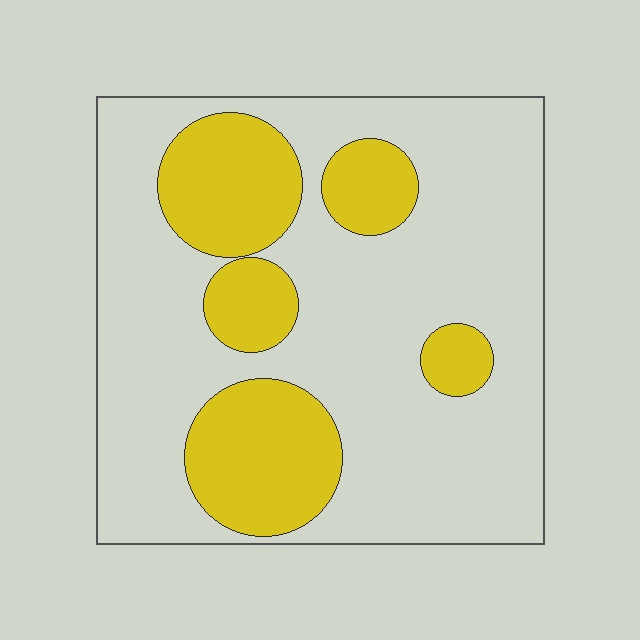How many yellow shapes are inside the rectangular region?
5.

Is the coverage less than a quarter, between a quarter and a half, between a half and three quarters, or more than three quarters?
Between a quarter and a half.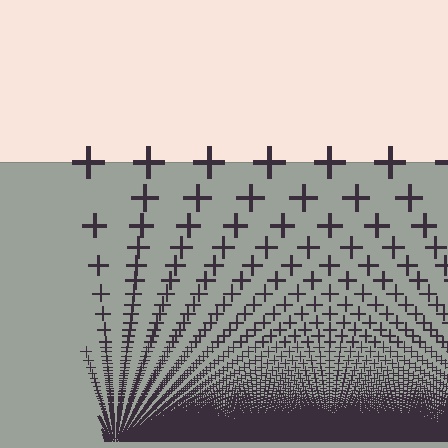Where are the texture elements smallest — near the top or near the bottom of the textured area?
Near the bottom.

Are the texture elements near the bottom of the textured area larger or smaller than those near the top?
Smaller. The gradient is inverted — elements near the bottom are smaller and denser.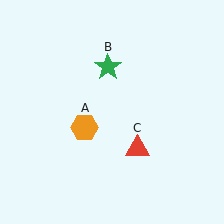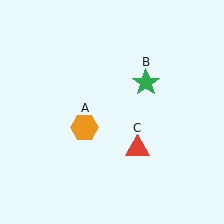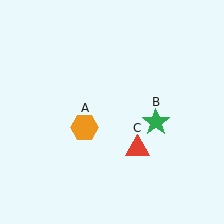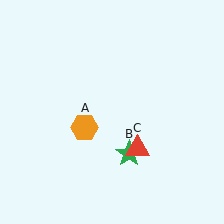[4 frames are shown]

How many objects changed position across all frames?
1 object changed position: green star (object B).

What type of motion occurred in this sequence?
The green star (object B) rotated clockwise around the center of the scene.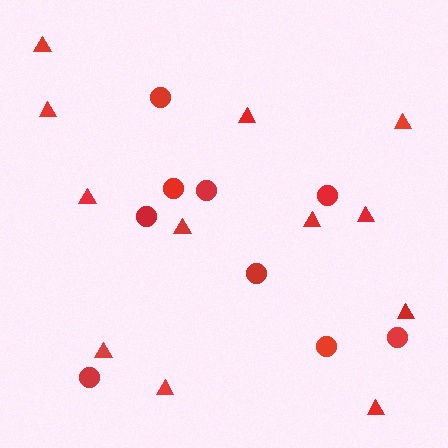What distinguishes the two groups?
There are 2 groups: one group of triangles (12) and one group of circles (9).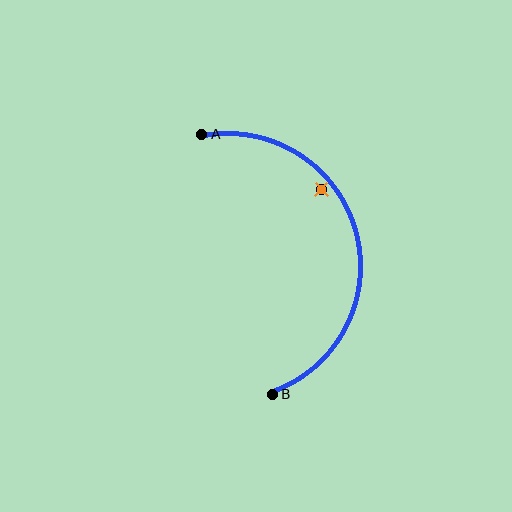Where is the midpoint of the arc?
The arc midpoint is the point on the curve farthest from the straight line joining A and B. It sits to the right of that line.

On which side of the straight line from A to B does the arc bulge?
The arc bulges to the right of the straight line connecting A and B.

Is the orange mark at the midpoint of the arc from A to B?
No — the orange mark does not lie on the arc at all. It sits slightly inside the curve.